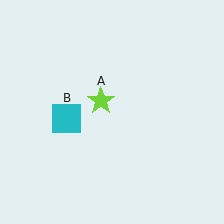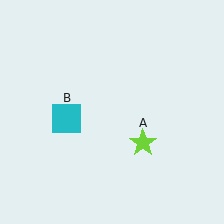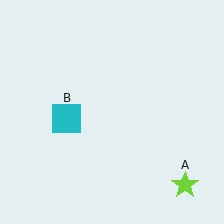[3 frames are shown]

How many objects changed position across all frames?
1 object changed position: lime star (object A).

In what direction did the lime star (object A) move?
The lime star (object A) moved down and to the right.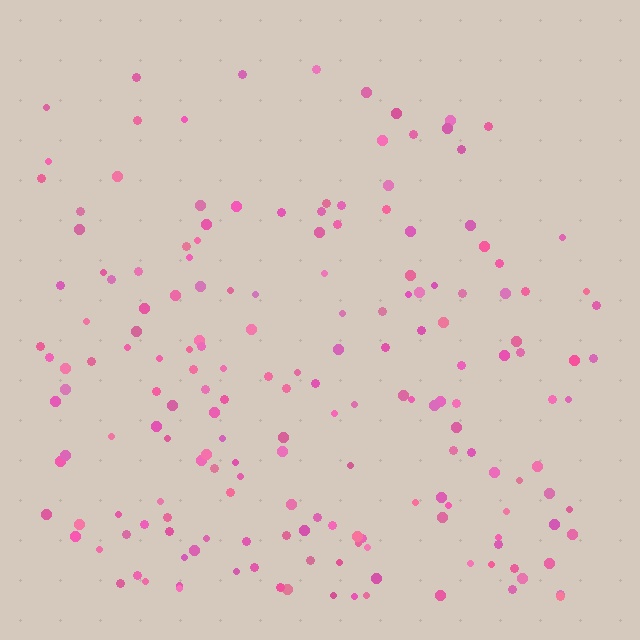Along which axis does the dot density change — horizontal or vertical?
Vertical.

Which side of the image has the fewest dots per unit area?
The top.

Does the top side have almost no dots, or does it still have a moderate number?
Still a moderate number, just noticeably fewer than the bottom.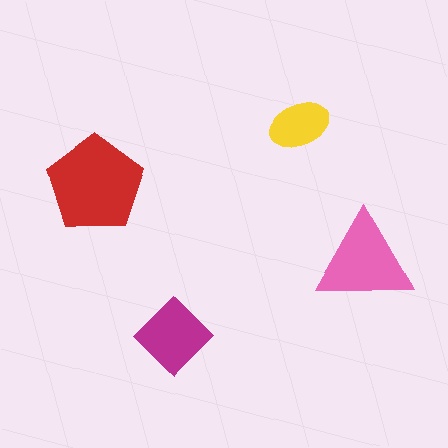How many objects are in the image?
There are 4 objects in the image.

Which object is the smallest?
The yellow ellipse.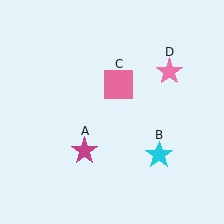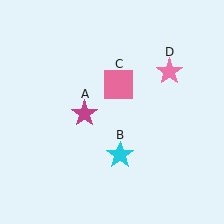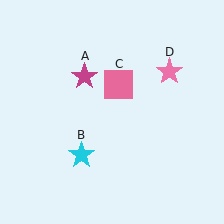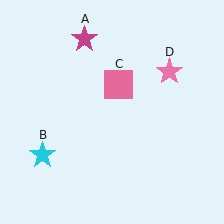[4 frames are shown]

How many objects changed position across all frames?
2 objects changed position: magenta star (object A), cyan star (object B).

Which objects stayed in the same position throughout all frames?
Pink square (object C) and pink star (object D) remained stationary.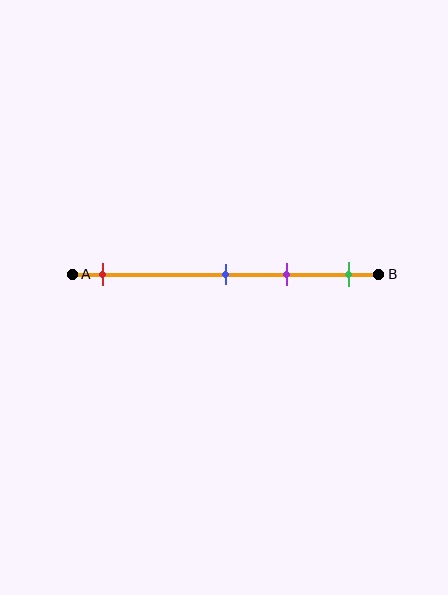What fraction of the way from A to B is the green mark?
The green mark is approximately 90% (0.9) of the way from A to B.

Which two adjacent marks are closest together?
The blue and purple marks are the closest adjacent pair.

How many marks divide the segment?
There are 4 marks dividing the segment.